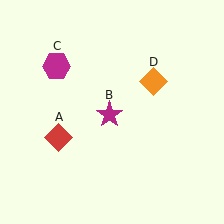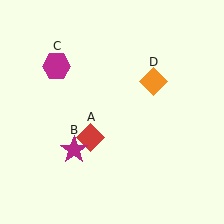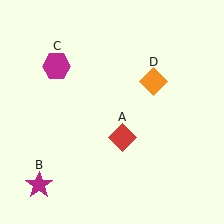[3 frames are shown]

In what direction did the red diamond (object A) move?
The red diamond (object A) moved right.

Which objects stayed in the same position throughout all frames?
Magenta hexagon (object C) and orange diamond (object D) remained stationary.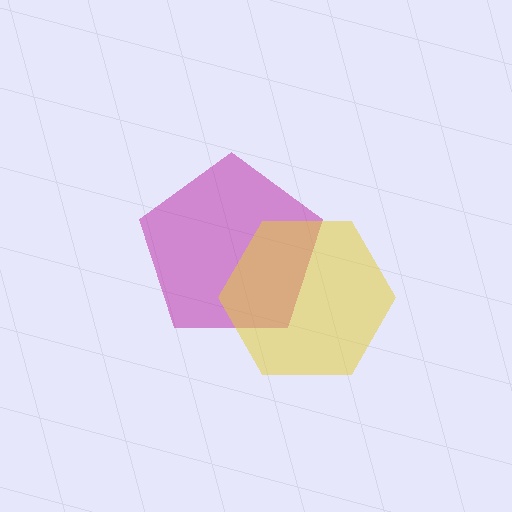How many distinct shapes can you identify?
There are 2 distinct shapes: a magenta pentagon, a yellow hexagon.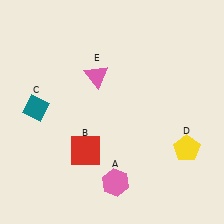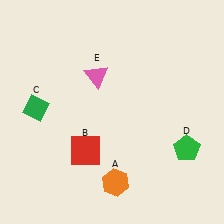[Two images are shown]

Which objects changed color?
A changed from pink to orange. C changed from teal to green. D changed from yellow to green.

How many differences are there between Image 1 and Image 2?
There are 3 differences between the two images.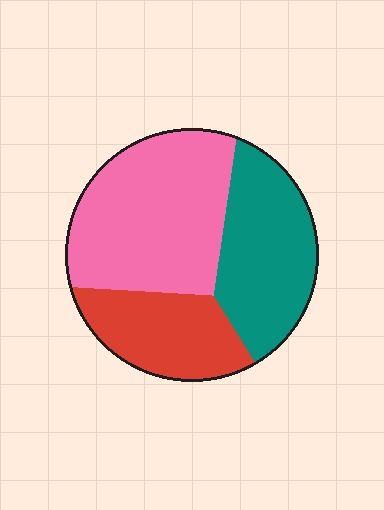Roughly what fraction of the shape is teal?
Teal takes up about one third (1/3) of the shape.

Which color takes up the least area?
Red, at roughly 25%.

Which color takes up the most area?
Pink, at roughly 45%.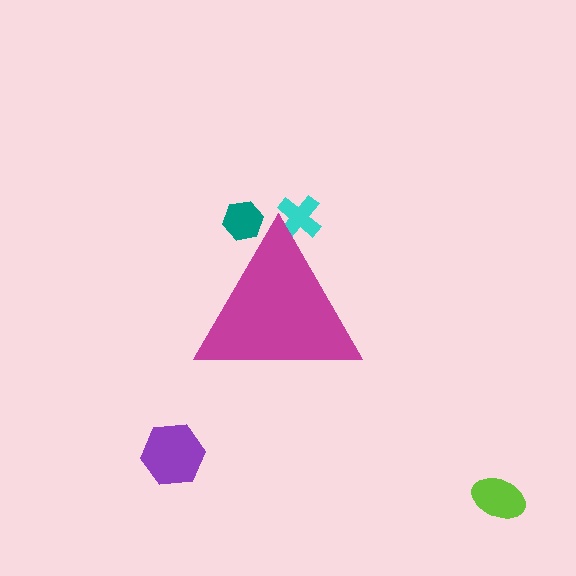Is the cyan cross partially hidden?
Yes, the cyan cross is partially hidden behind the magenta triangle.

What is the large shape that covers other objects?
A magenta triangle.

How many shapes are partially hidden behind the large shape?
2 shapes are partially hidden.